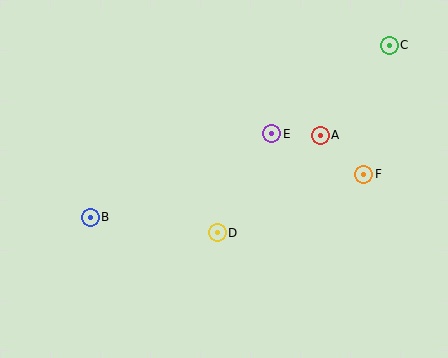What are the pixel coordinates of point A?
Point A is at (320, 135).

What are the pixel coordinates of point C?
Point C is at (389, 45).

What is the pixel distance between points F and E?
The distance between F and E is 100 pixels.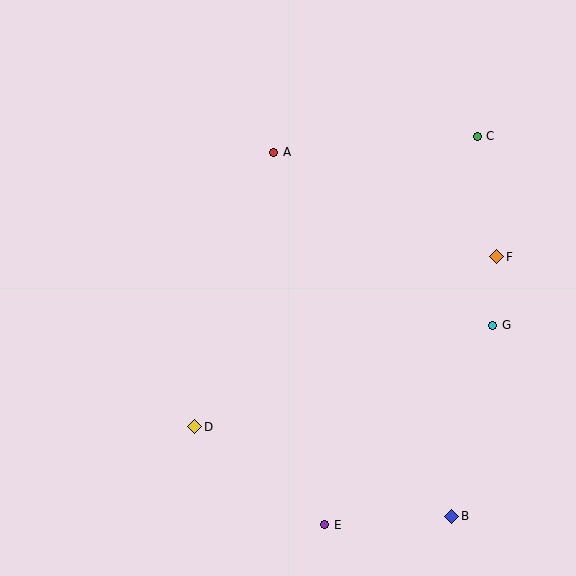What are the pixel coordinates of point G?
Point G is at (493, 325).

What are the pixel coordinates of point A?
Point A is at (274, 152).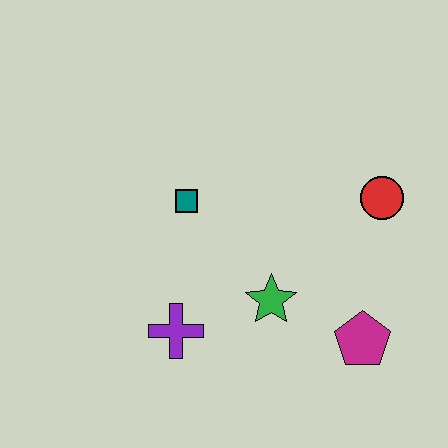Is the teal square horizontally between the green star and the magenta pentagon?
No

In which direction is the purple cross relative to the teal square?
The purple cross is below the teal square.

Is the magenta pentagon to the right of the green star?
Yes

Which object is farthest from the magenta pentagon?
The teal square is farthest from the magenta pentagon.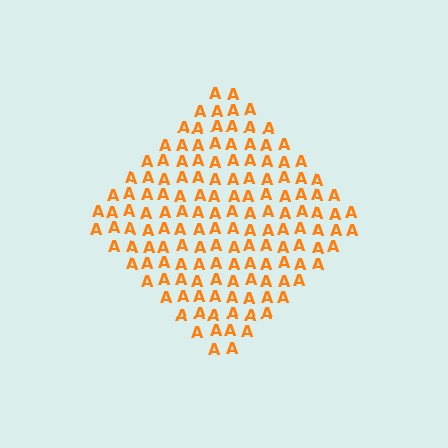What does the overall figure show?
The overall figure shows a diamond.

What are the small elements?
The small elements are letter A's.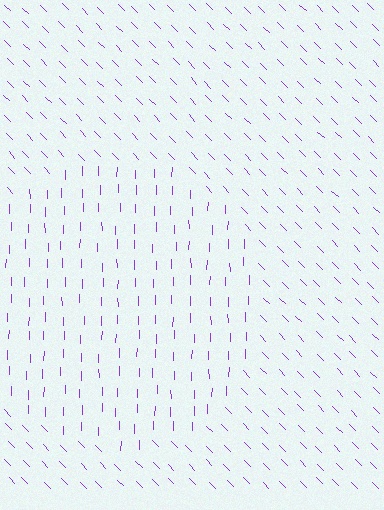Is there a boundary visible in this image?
Yes, there is a texture boundary formed by a change in line orientation.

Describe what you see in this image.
The image is filled with small purple line segments. A circle region in the image has lines oriented differently from the surrounding lines, creating a visible texture boundary.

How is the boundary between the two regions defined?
The boundary is defined purely by a change in line orientation (approximately 45 degrees difference). All lines are the same color and thickness.